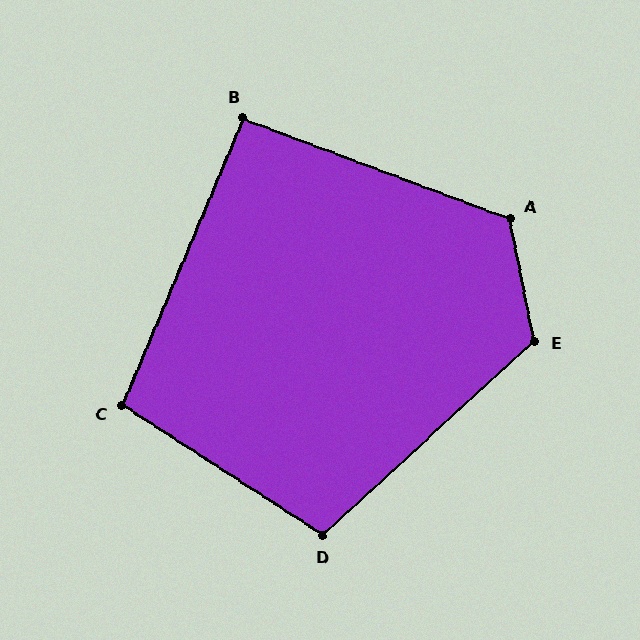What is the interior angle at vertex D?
Approximately 105 degrees (obtuse).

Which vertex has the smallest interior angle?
B, at approximately 92 degrees.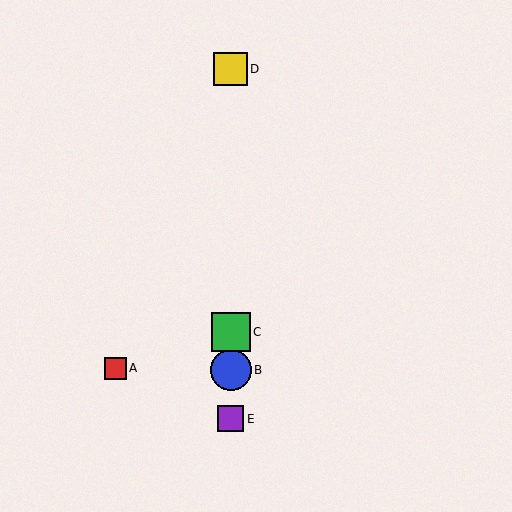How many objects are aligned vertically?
4 objects (B, C, D, E) are aligned vertically.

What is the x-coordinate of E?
Object E is at x≈231.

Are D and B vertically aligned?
Yes, both are at x≈231.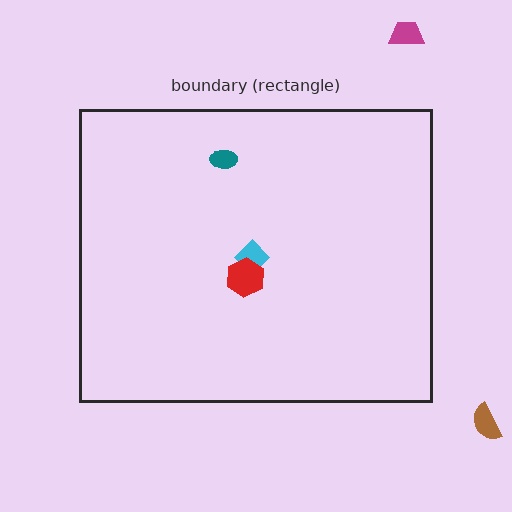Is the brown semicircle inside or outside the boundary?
Outside.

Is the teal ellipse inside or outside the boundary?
Inside.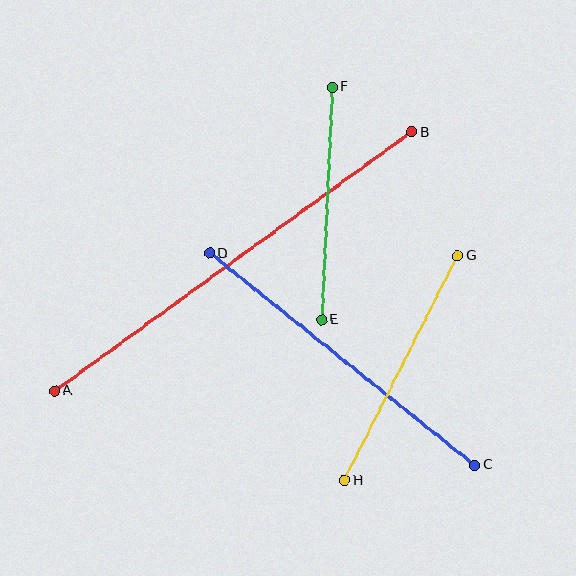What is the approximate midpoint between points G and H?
The midpoint is at approximately (401, 368) pixels.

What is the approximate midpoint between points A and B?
The midpoint is at approximately (233, 261) pixels.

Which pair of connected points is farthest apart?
Points A and B are farthest apart.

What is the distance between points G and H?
The distance is approximately 251 pixels.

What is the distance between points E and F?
The distance is approximately 233 pixels.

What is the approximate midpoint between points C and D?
The midpoint is at approximately (342, 359) pixels.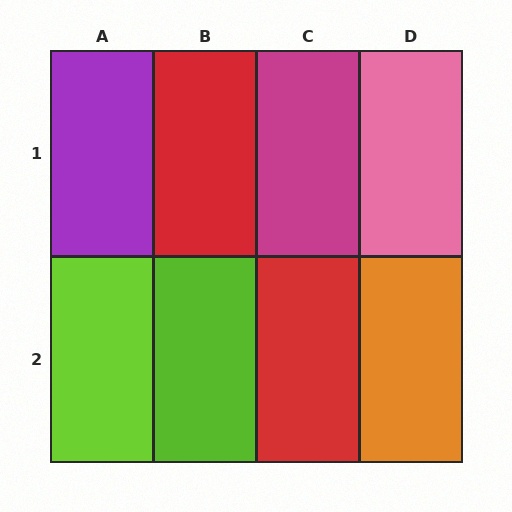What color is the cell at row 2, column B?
Lime.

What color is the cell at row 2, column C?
Red.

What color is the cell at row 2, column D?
Orange.